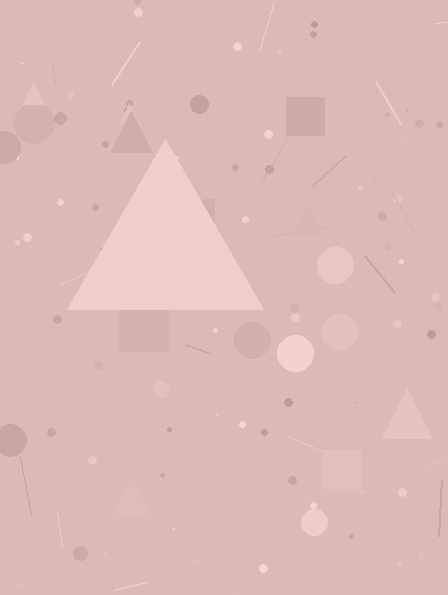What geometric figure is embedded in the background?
A triangle is embedded in the background.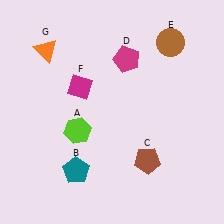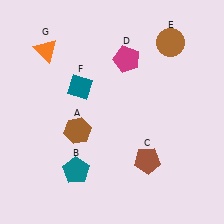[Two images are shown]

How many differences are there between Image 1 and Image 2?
There are 2 differences between the two images.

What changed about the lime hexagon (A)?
In Image 1, A is lime. In Image 2, it changed to brown.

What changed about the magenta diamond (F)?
In Image 1, F is magenta. In Image 2, it changed to teal.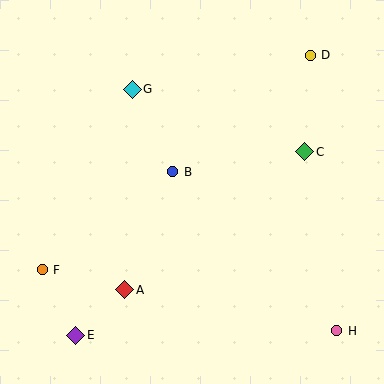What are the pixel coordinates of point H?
Point H is at (337, 331).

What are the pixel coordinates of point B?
Point B is at (173, 172).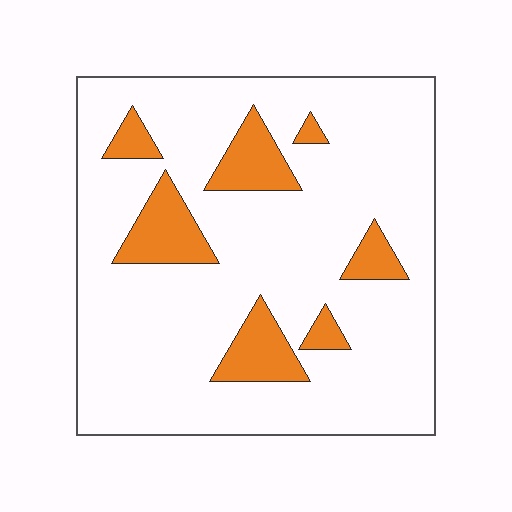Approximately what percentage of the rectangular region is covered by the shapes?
Approximately 15%.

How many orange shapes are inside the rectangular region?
7.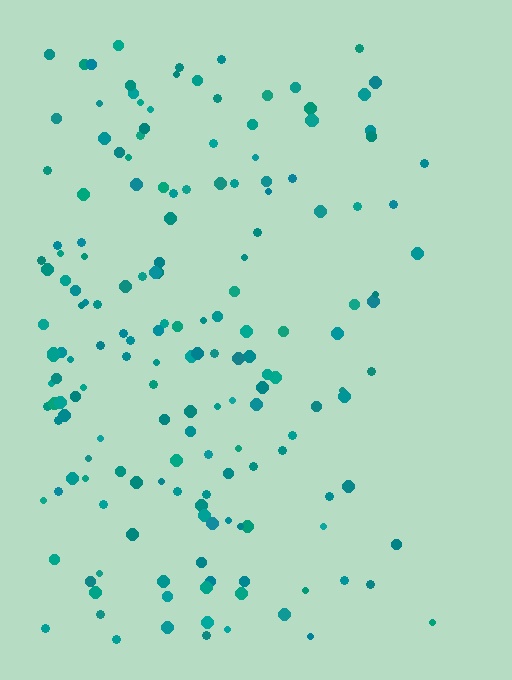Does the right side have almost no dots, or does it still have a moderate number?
Still a moderate number, just noticeably fewer than the left.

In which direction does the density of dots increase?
From right to left, with the left side densest.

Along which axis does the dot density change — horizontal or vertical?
Horizontal.